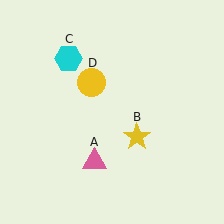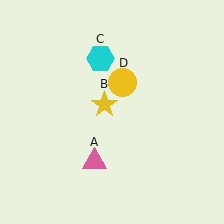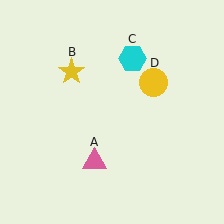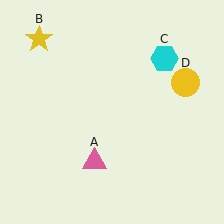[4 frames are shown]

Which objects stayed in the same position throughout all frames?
Pink triangle (object A) remained stationary.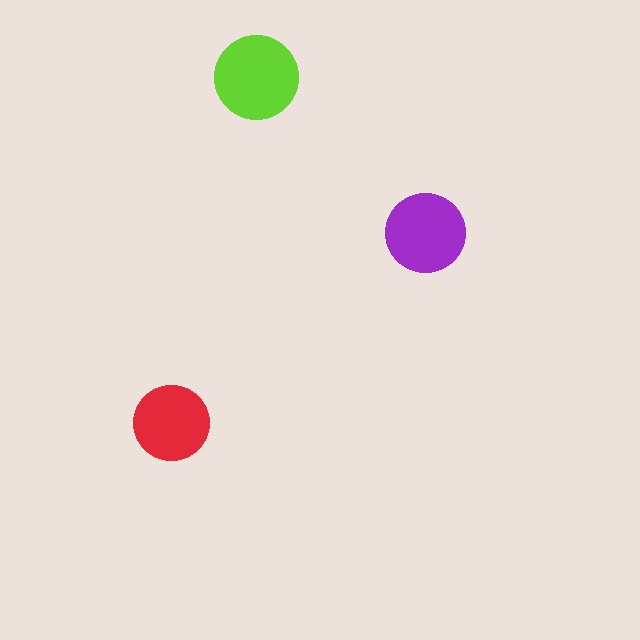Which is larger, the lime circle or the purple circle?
The lime one.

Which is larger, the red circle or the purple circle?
The purple one.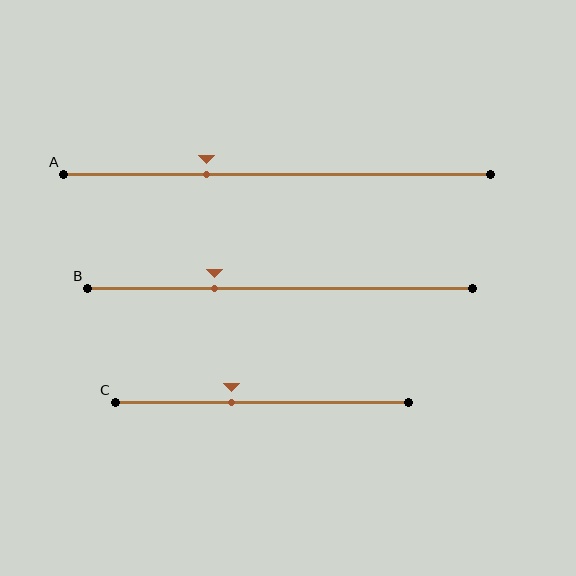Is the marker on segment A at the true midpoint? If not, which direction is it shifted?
No, the marker on segment A is shifted to the left by about 17% of the segment length.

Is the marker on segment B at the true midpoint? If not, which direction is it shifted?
No, the marker on segment B is shifted to the left by about 17% of the segment length.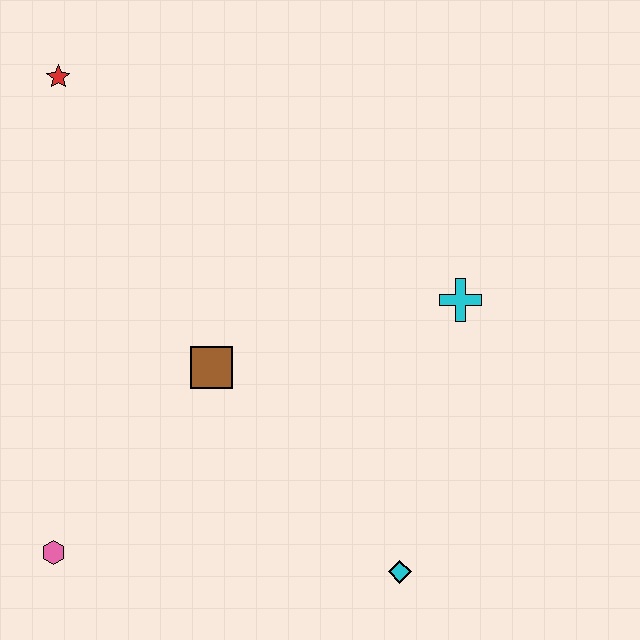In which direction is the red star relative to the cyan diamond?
The red star is above the cyan diamond.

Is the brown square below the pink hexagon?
No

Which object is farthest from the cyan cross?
The pink hexagon is farthest from the cyan cross.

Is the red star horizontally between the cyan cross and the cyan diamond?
No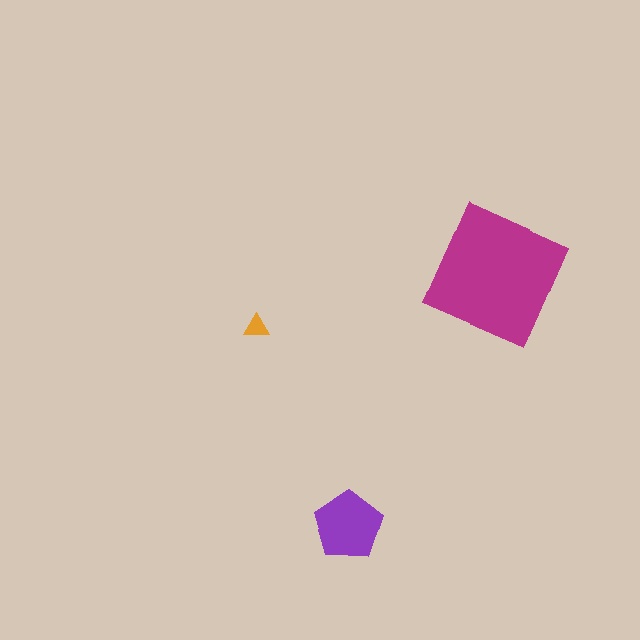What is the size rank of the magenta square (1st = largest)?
1st.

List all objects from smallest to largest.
The orange triangle, the purple pentagon, the magenta square.